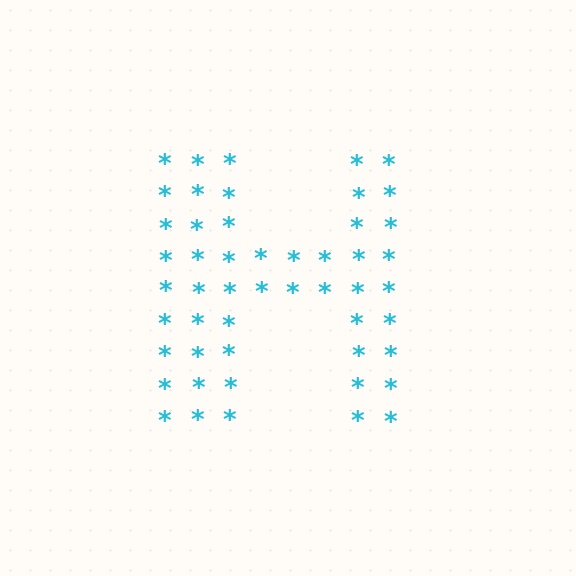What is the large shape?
The large shape is the letter H.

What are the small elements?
The small elements are asterisks.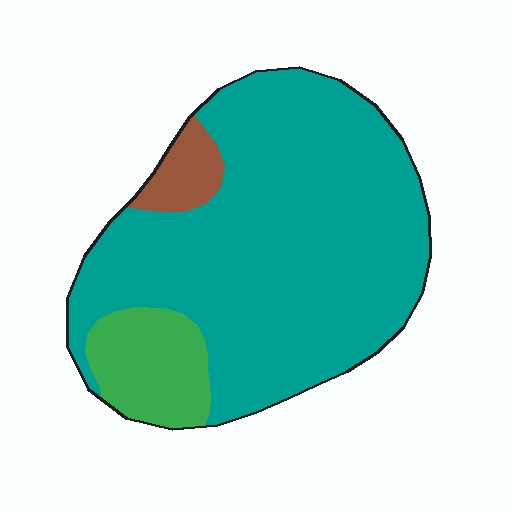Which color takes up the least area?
Brown, at roughly 5%.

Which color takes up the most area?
Teal, at roughly 80%.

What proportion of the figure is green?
Green covers around 15% of the figure.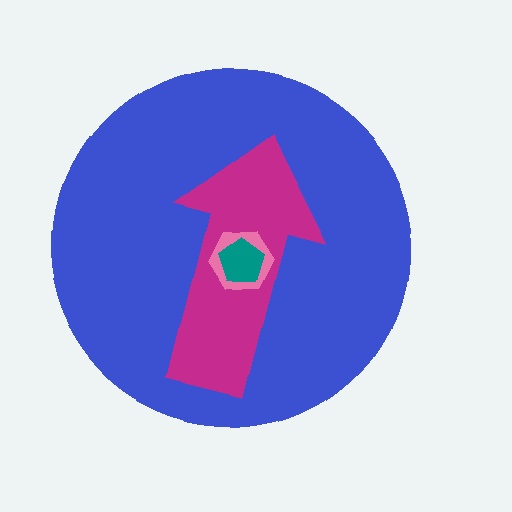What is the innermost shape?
The teal pentagon.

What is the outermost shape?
The blue circle.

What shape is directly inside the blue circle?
The magenta arrow.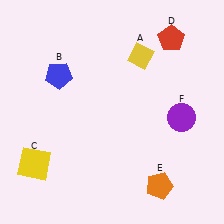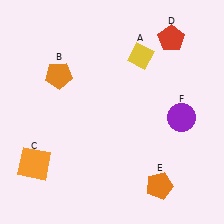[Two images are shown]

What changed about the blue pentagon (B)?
In Image 1, B is blue. In Image 2, it changed to orange.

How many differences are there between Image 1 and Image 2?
There are 2 differences between the two images.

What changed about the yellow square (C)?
In Image 1, C is yellow. In Image 2, it changed to orange.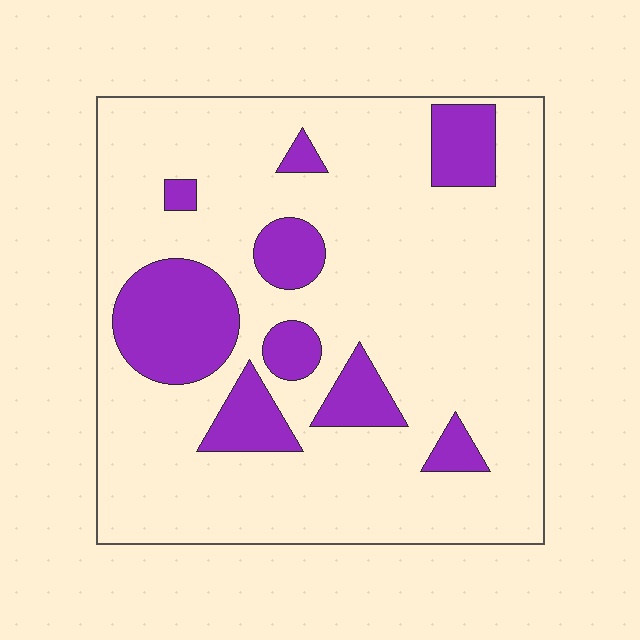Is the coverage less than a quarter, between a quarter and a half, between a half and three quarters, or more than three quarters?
Less than a quarter.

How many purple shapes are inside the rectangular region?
9.